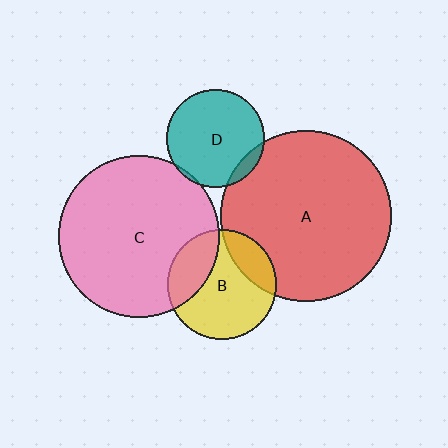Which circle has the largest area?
Circle A (red).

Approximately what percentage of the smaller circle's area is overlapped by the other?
Approximately 25%.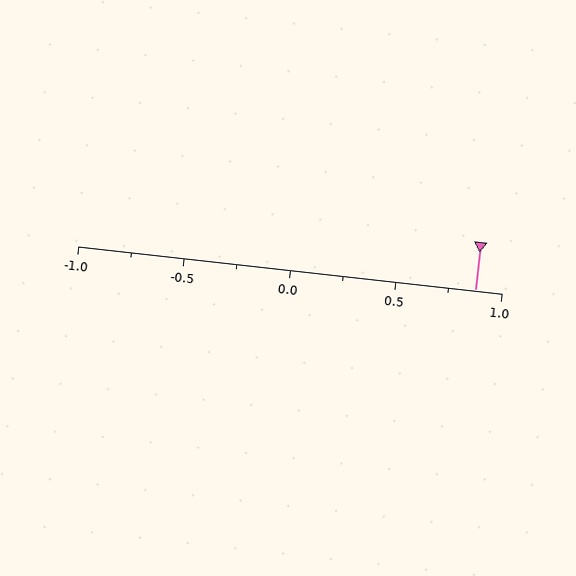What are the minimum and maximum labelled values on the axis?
The axis runs from -1.0 to 1.0.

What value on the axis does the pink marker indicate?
The marker indicates approximately 0.88.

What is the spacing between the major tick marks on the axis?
The major ticks are spaced 0.5 apart.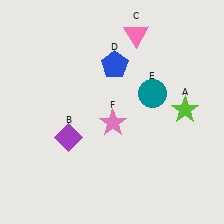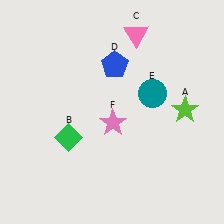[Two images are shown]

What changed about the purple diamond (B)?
In Image 1, B is purple. In Image 2, it changed to green.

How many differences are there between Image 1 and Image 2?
There is 1 difference between the two images.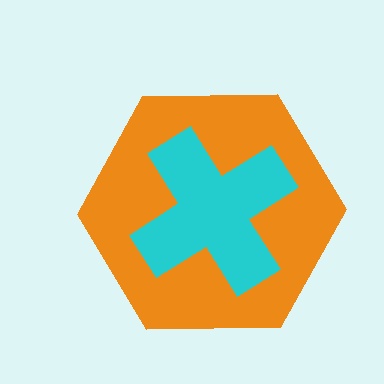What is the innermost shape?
The cyan cross.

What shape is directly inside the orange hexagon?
The cyan cross.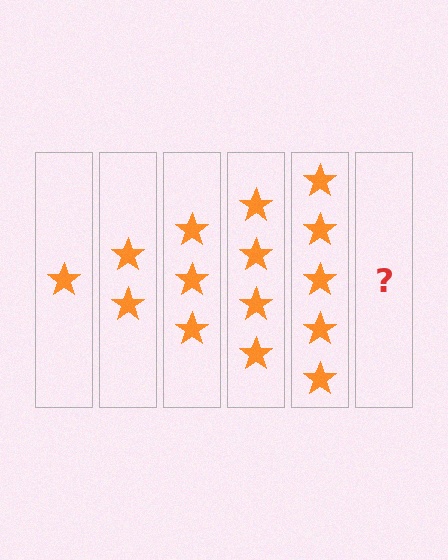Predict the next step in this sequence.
The next step is 6 stars.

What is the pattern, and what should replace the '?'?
The pattern is that each step adds one more star. The '?' should be 6 stars.